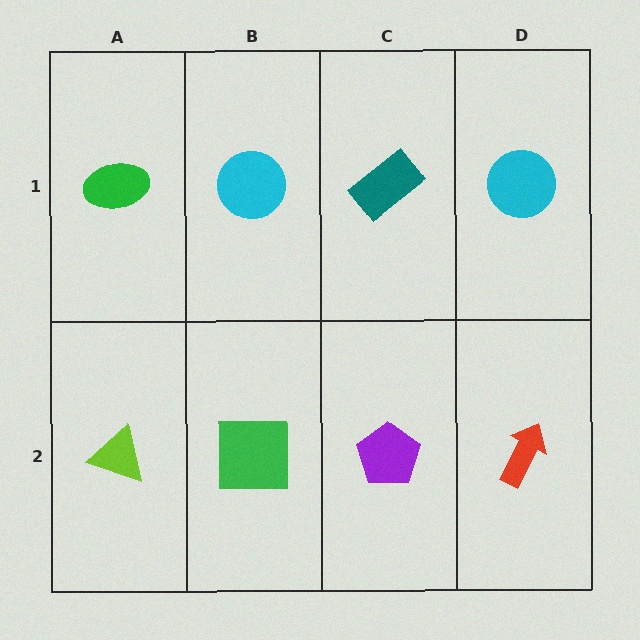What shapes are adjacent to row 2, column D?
A cyan circle (row 1, column D), a purple pentagon (row 2, column C).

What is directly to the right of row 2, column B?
A purple pentagon.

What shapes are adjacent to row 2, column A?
A green ellipse (row 1, column A), a green square (row 2, column B).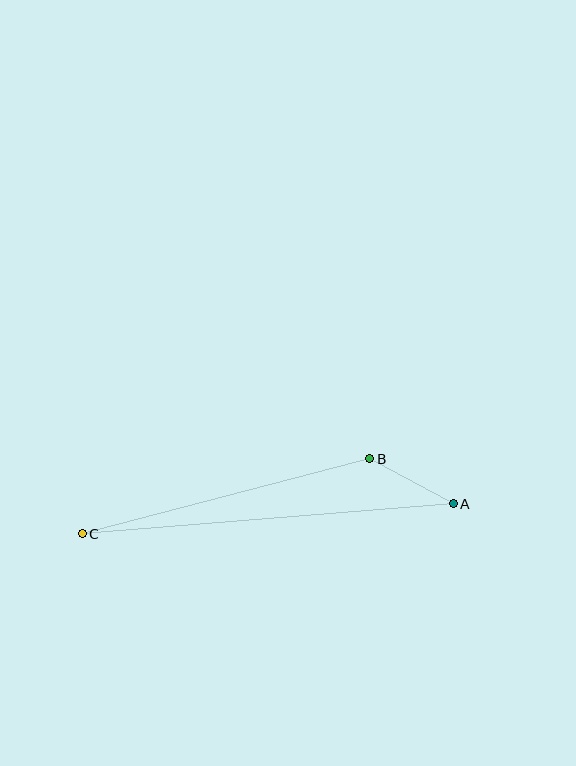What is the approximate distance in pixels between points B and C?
The distance between B and C is approximately 297 pixels.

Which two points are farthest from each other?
Points A and C are farthest from each other.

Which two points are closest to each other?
Points A and B are closest to each other.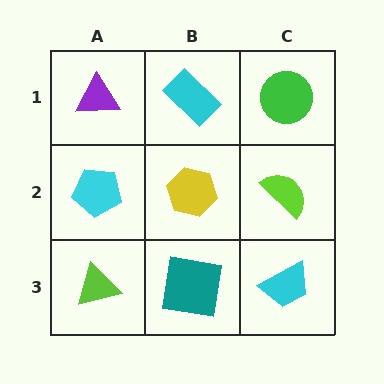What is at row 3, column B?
A teal square.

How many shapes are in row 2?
3 shapes.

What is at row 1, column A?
A purple triangle.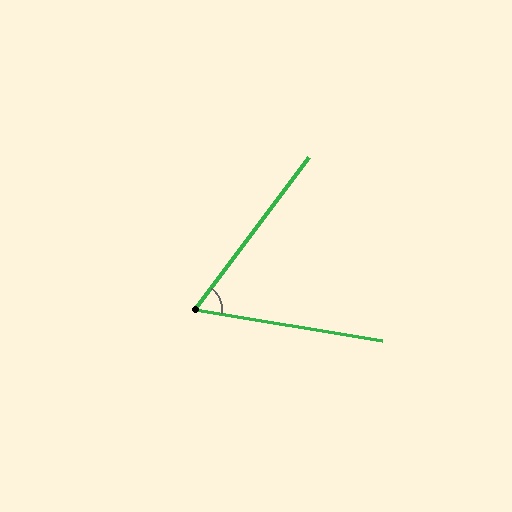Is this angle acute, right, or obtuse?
It is acute.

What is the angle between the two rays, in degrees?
Approximately 62 degrees.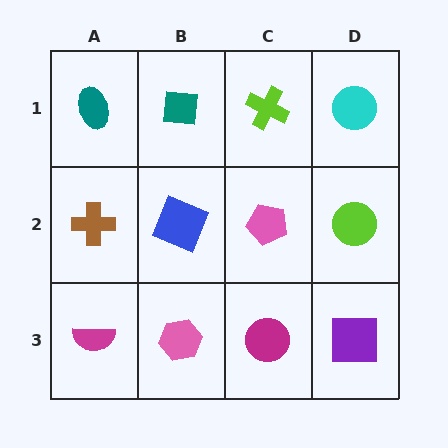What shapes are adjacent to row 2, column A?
A teal ellipse (row 1, column A), a magenta semicircle (row 3, column A), a blue square (row 2, column B).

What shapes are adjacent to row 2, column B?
A teal square (row 1, column B), a pink hexagon (row 3, column B), a brown cross (row 2, column A), a pink pentagon (row 2, column C).